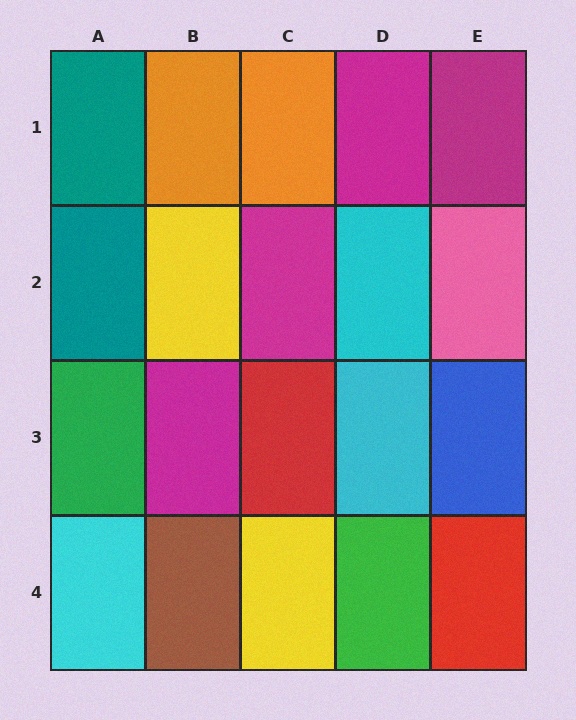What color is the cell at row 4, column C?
Yellow.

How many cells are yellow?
2 cells are yellow.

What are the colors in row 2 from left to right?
Teal, yellow, magenta, cyan, pink.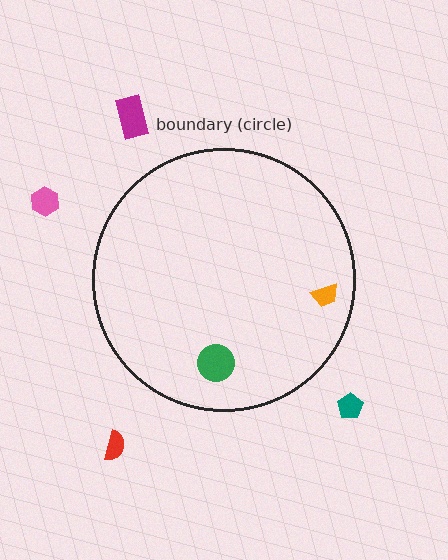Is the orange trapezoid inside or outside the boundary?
Inside.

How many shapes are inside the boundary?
2 inside, 4 outside.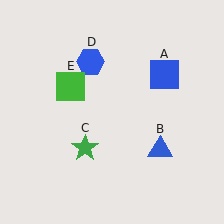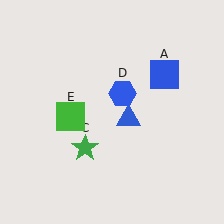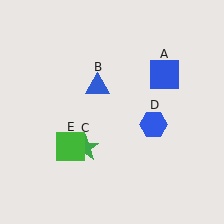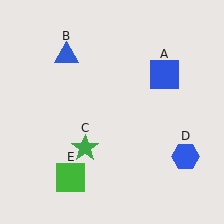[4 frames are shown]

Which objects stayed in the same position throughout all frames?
Blue square (object A) and green star (object C) remained stationary.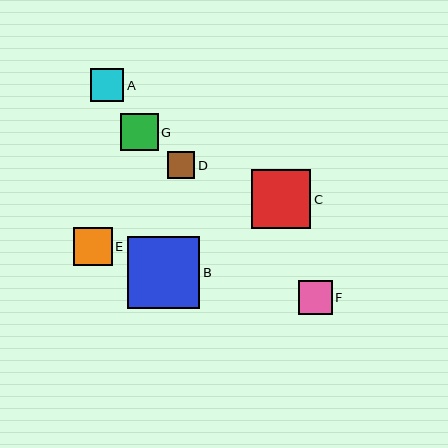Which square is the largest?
Square B is the largest with a size of approximately 72 pixels.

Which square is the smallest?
Square D is the smallest with a size of approximately 27 pixels.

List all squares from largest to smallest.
From largest to smallest: B, C, E, G, F, A, D.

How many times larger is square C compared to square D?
Square C is approximately 2.2 times the size of square D.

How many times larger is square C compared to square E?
Square C is approximately 1.5 times the size of square E.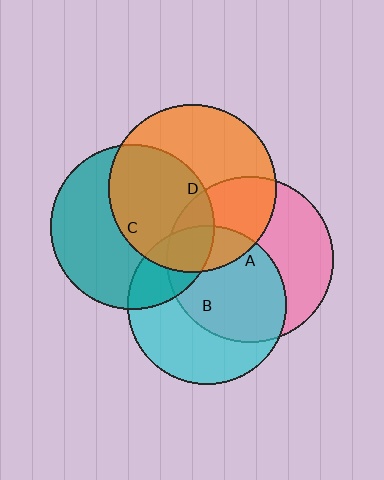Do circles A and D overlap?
Yes.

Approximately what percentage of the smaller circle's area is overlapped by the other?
Approximately 35%.